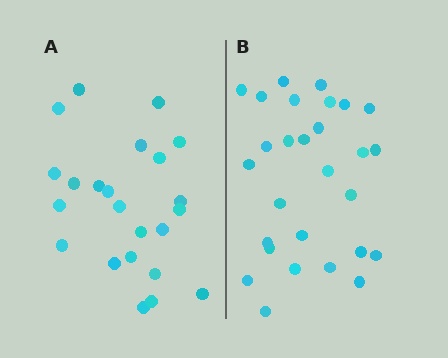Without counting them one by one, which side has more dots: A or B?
Region B (the right region) has more dots.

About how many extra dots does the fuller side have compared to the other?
Region B has about 5 more dots than region A.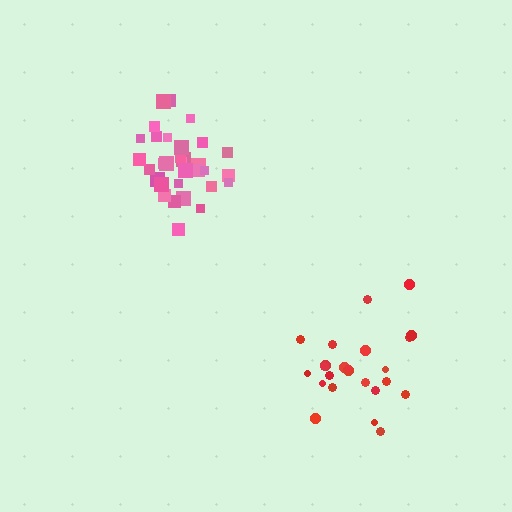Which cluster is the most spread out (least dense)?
Red.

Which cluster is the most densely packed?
Pink.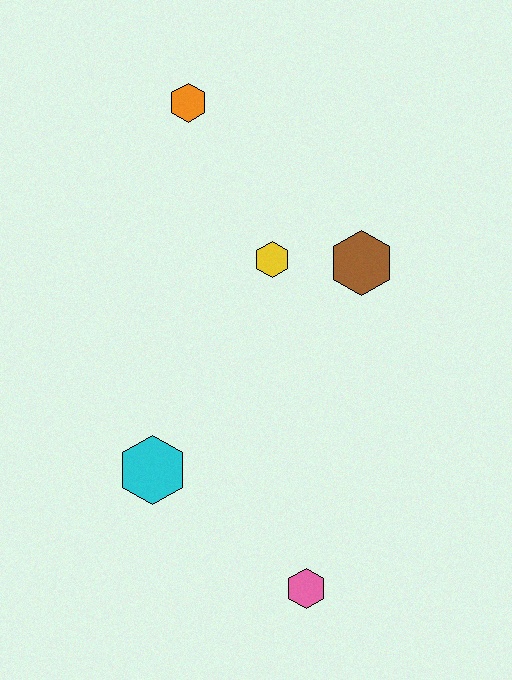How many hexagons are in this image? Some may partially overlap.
There are 5 hexagons.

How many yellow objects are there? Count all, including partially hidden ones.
There is 1 yellow object.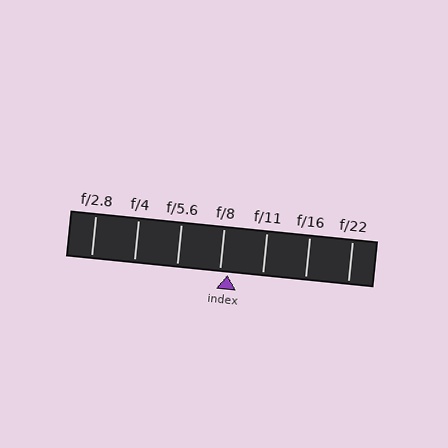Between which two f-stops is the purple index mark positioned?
The index mark is between f/8 and f/11.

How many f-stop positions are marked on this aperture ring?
There are 7 f-stop positions marked.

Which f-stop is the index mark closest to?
The index mark is closest to f/8.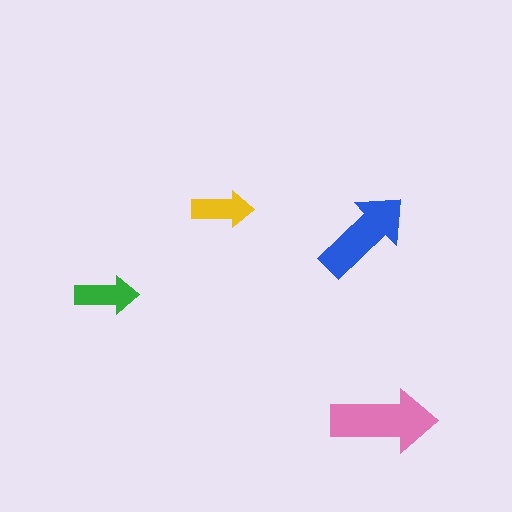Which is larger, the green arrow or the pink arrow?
The pink one.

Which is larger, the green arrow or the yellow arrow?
The green one.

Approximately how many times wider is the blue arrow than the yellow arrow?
About 1.5 times wider.